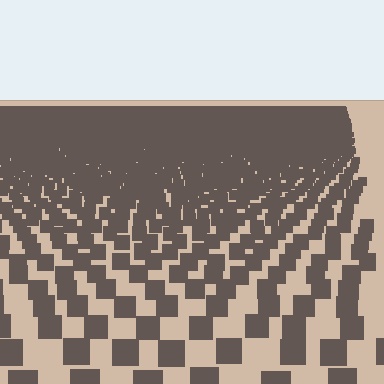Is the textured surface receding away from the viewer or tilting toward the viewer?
The surface is receding away from the viewer. Texture elements get smaller and denser toward the top.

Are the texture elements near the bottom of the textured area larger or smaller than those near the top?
Larger. Near the bottom, elements are closer to the viewer and appear at a bigger on-screen size.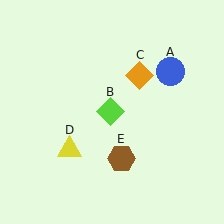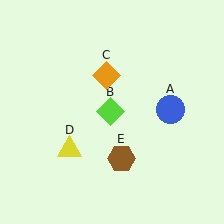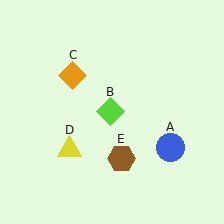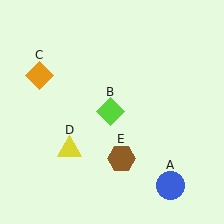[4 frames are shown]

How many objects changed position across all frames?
2 objects changed position: blue circle (object A), orange diamond (object C).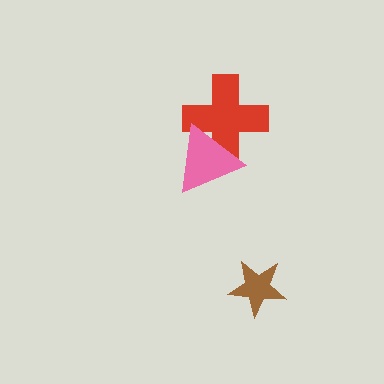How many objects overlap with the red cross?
1 object overlaps with the red cross.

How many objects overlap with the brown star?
0 objects overlap with the brown star.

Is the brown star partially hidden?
No, no other shape covers it.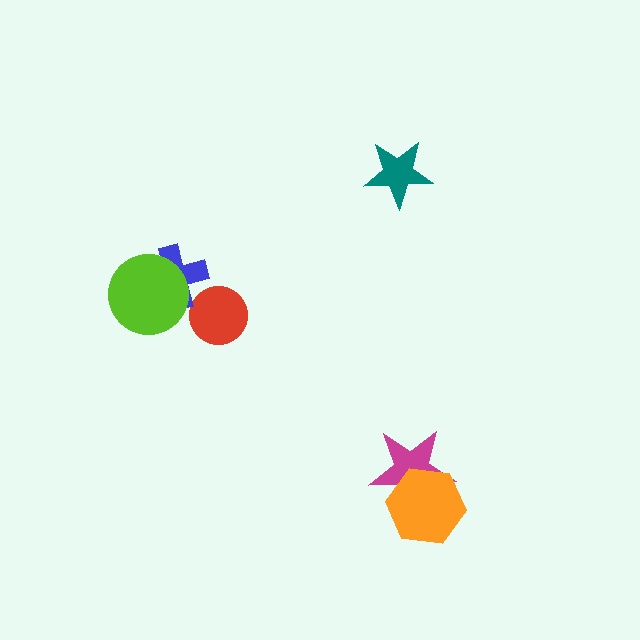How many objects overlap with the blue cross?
1 object overlaps with the blue cross.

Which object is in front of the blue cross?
The lime circle is in front of the blue cross.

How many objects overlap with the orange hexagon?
1 object overlaps with the orange hexagon.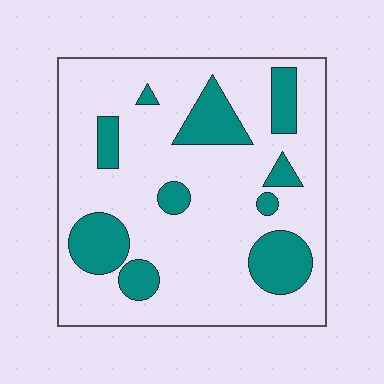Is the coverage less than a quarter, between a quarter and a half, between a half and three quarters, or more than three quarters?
Less than a quarter.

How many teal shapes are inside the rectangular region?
10.